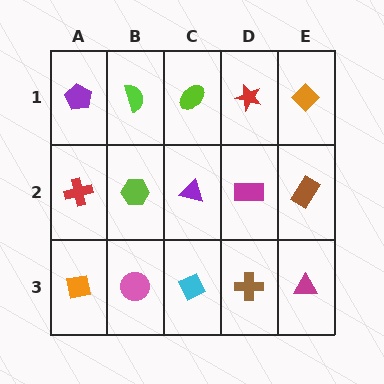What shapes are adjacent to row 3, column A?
A red cross (row 2, column A), a pink circle (row 3, column B).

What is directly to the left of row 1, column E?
A red star.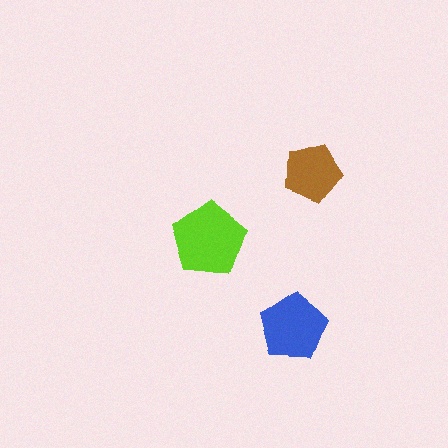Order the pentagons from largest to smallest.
the lime one, the blue one, the brown one.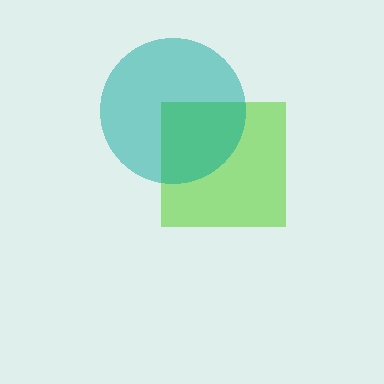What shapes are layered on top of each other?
The layered shapes are: a lime square, a teal circle.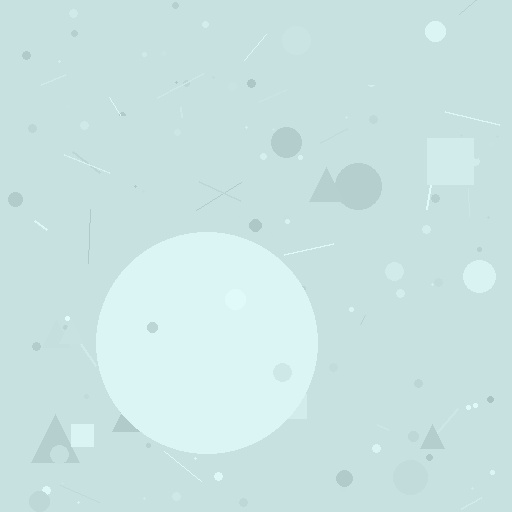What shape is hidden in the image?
A circle is hidden in the image.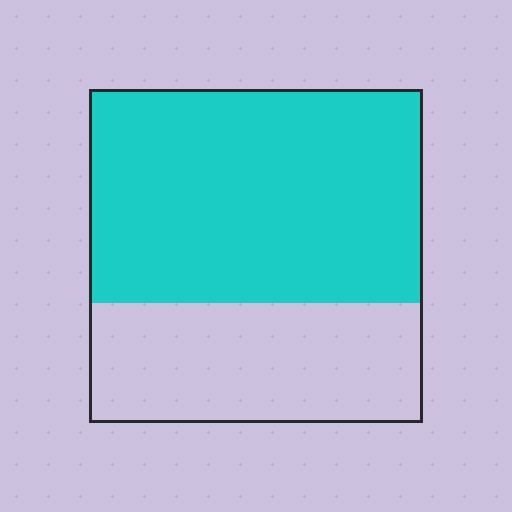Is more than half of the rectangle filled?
Yes.